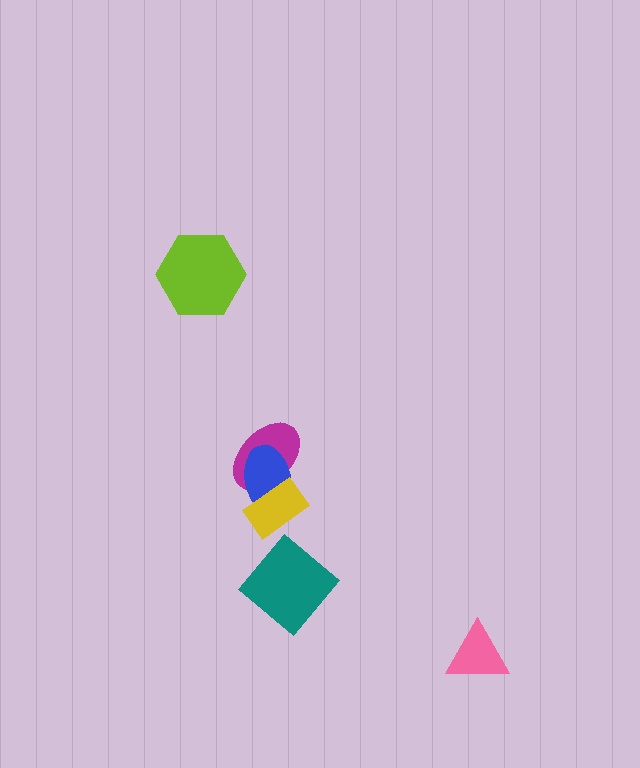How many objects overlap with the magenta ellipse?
2 objects overlap with the magenta ellipse.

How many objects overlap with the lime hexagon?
0 objects overlap with the lime hexagon.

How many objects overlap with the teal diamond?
0 objects overlap with the teal diamond.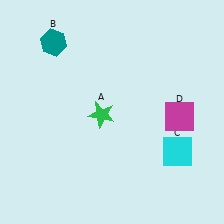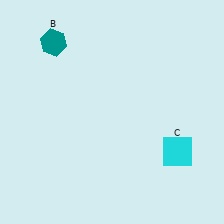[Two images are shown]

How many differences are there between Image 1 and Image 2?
There are 2 differences between the two images.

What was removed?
The green star (A), the magenta square (D) were removed in Image 2.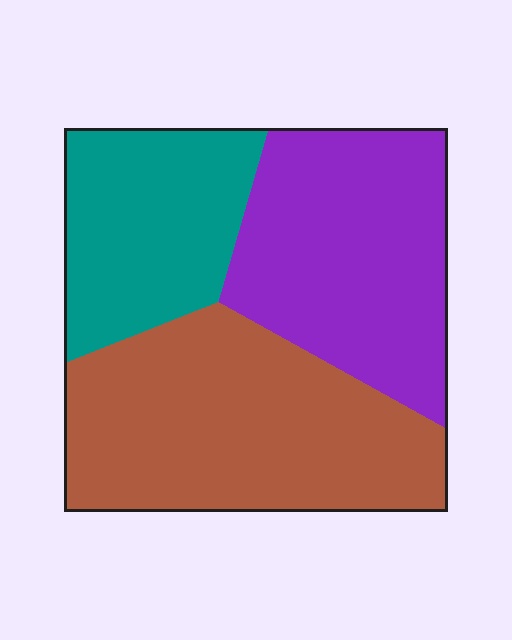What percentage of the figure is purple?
Purple covers around 35% of the figure.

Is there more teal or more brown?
Brown.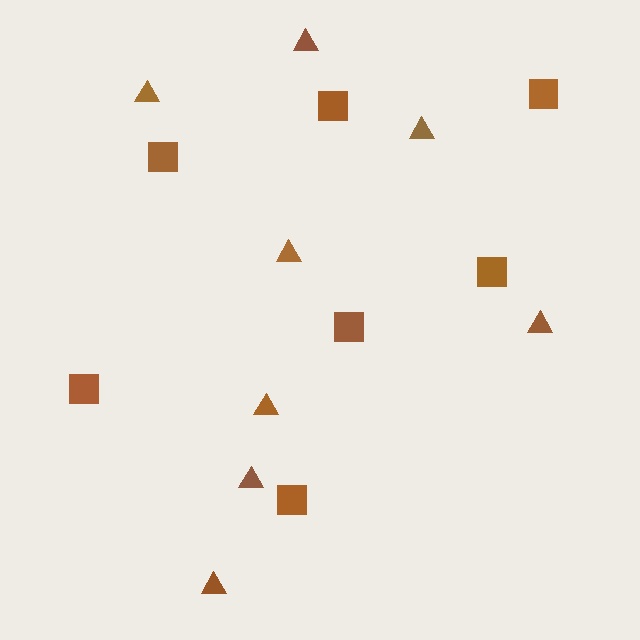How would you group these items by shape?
There are 2 groups: one group of triangles (8) and one group of squares (7).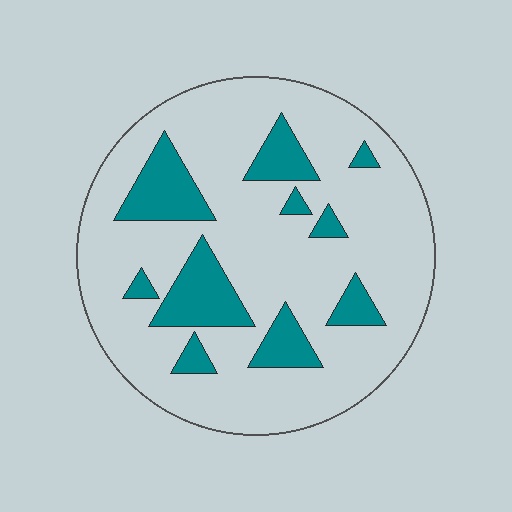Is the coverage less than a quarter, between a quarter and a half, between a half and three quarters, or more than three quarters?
Less than a quarter.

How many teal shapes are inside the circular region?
10.